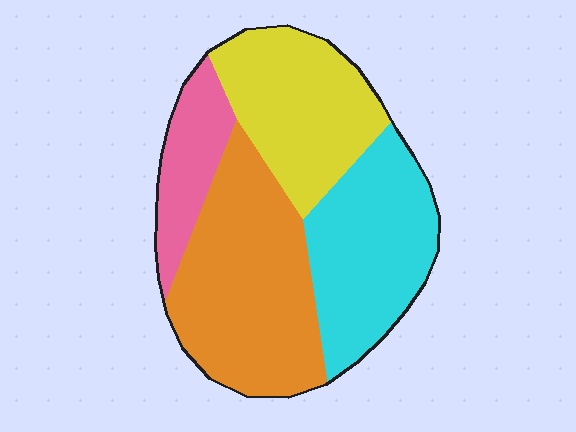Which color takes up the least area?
Pink, at roughly 15%.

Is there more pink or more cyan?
Cyan.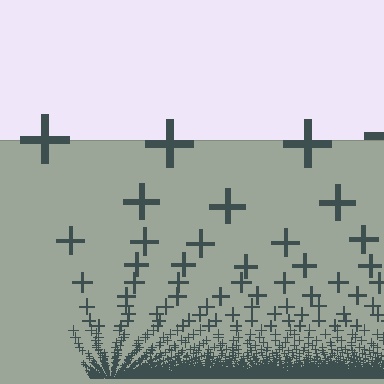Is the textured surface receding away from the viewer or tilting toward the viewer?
The surface appears to tilt toward the viewer. Texture elements get larger and sparser toward the top.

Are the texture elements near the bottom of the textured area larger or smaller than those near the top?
Smaller. The gradient is inverted — elements near the bottom are smaller and denser.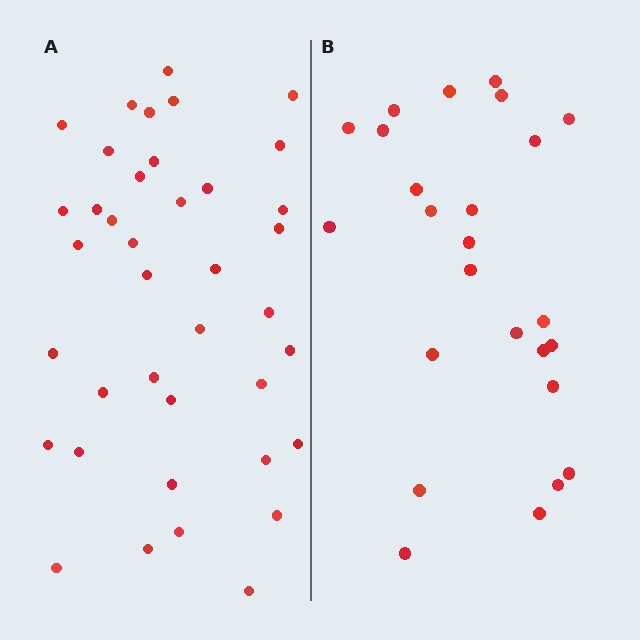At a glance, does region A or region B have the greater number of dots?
Region A (the left region) has more dots.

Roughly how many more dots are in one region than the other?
Region A has approximately 15 more dots than region B.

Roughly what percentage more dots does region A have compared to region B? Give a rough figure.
About 55% more.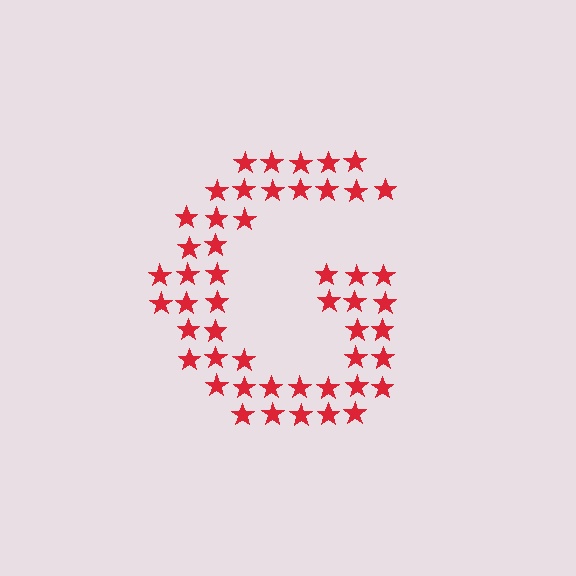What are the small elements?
The small elements are stars.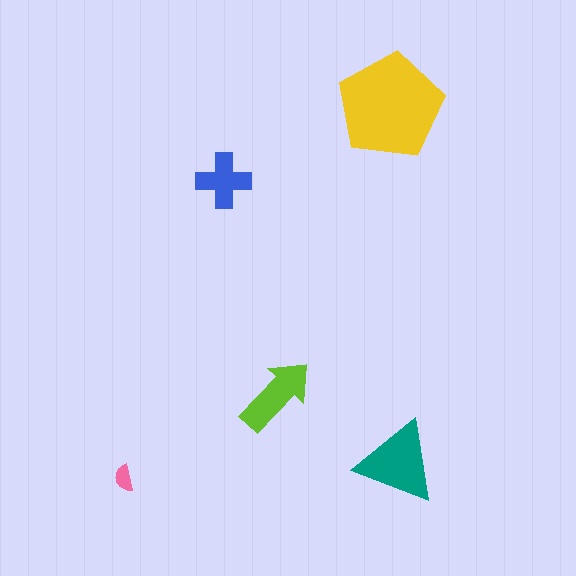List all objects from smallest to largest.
The pink semicircle, the blue cross, the lime arrow, the teal triangle, the yellow pentagon.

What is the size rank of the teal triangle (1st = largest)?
2nd.